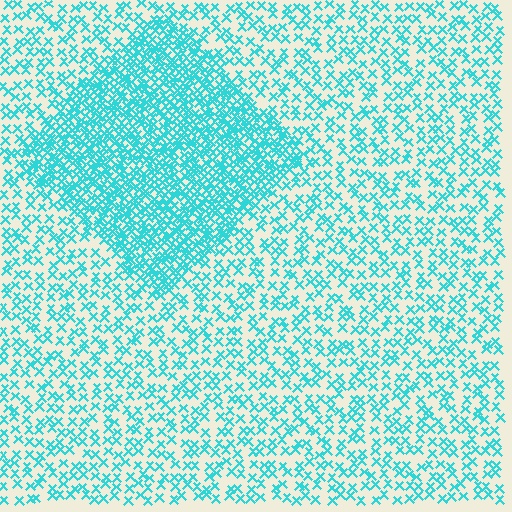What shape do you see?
I see a diamond.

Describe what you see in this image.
The image contains small cyan elements arranged at two different densities. A diamond-shaped region is visible where the elements are more densely packed than the surrounding area.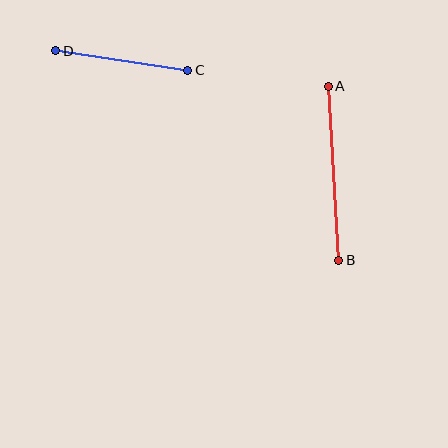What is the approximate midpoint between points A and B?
The midpoint is at approximately (333, 173) pixels.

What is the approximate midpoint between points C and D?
The midpoint is at approximately (122, 61) pixels.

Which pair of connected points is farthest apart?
Points A and B are farthest apart.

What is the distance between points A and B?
The distance is approximately 175 pixels.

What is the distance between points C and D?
The distance is approximately 133 pixels.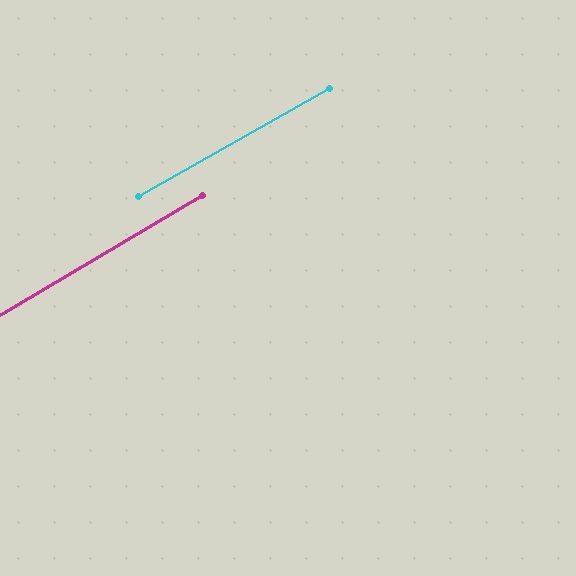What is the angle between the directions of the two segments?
Approximately 1 degree.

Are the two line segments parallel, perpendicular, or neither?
Parallel — their directions differ by only 1.1°.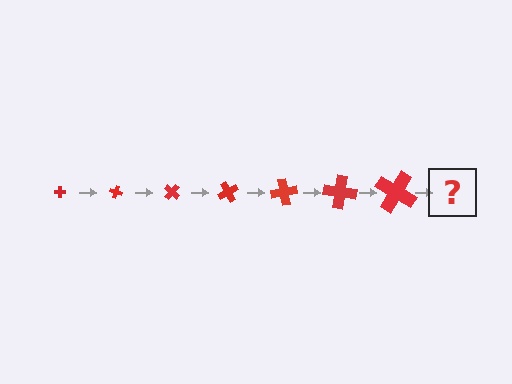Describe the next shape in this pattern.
It should be a cross, larger than the previous one and rotated 140 degrees from the start.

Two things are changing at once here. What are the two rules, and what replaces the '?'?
The two rules are that the cross grows larger each step and it rotates 20 degrees each step. The '?' should be a cross, larger than the previous one and rotated 140 degrees from the start.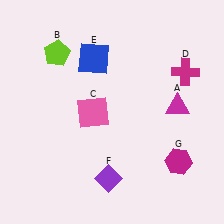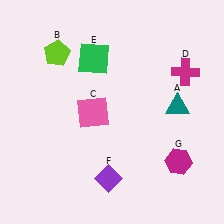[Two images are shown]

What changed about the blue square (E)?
In Image 1, E is blue. In Image 2, it changed to green.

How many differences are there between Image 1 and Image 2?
There are 2 differences between the two images.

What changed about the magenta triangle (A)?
In Image 1, A is magenta. In Image 2, it changed to teal.